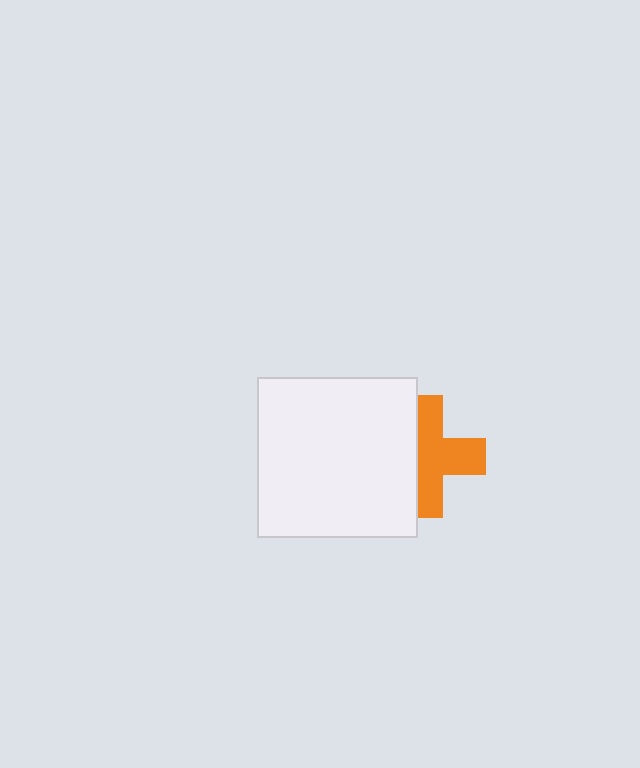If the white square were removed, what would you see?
You would see the complete orange cross.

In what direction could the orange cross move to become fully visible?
The orange cross could move right. That would shift it out from behind the white square entirely.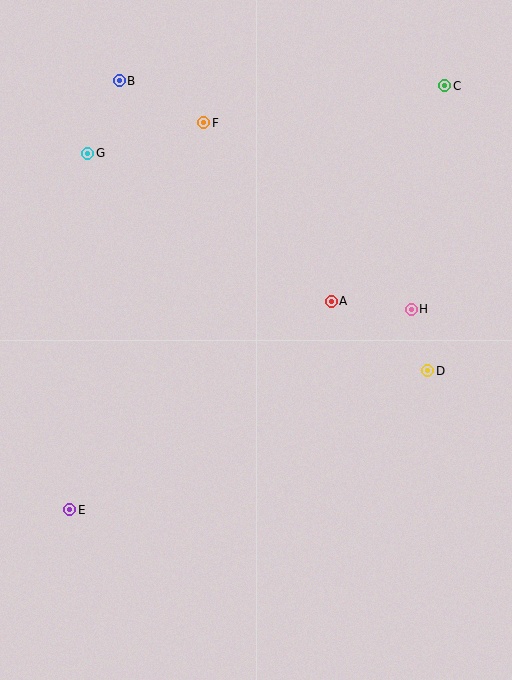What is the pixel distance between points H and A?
The distance between H and A is 81 pixels.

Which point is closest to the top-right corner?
Point C is closest to the top-right corner.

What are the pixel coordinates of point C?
Point C is at (445, 86).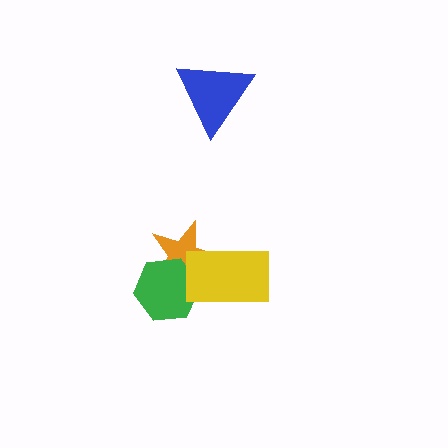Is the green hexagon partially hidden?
Yes, it is partially covered by another shape.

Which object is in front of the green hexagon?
The yellow rectangle is in front of the green hexagon.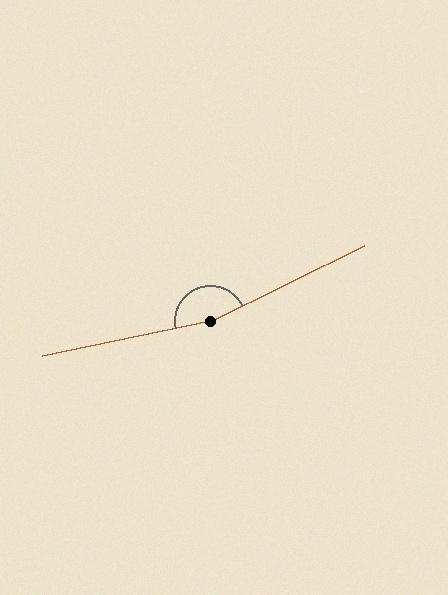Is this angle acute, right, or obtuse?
It is obtuse.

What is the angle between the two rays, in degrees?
Approximately 166 degrees.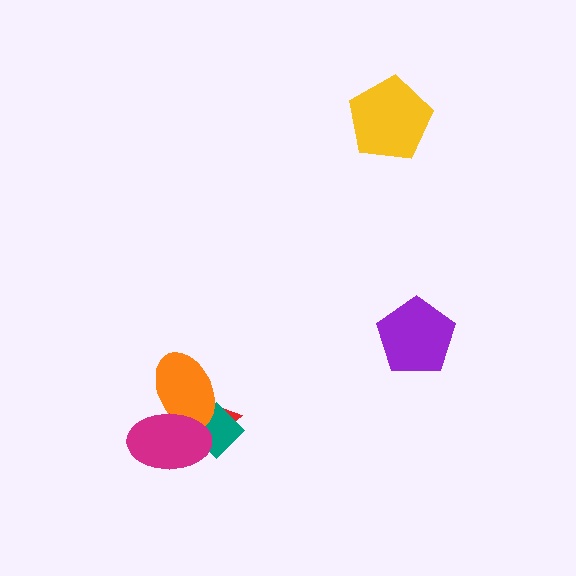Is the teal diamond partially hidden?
Yes, it is partially covered by another shape.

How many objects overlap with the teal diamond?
3 objects overlap with the teal diamond.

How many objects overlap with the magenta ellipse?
3 objects overlap with the magenta ellipse.